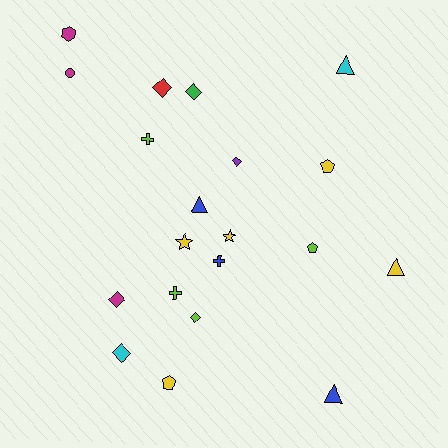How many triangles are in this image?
There are 4 triangles.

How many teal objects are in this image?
There are no teal objects.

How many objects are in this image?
There are 20 objects.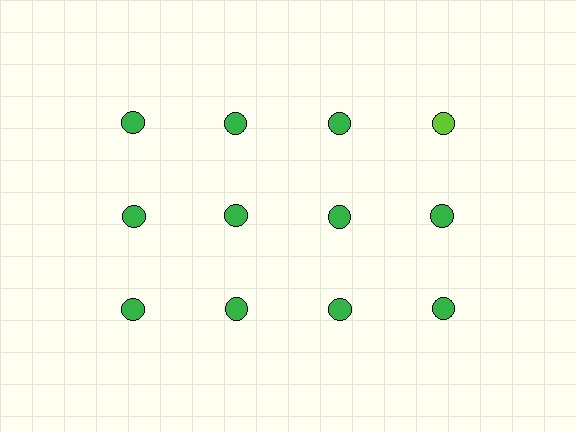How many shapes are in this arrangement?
There are 12 shapes arranged in a grid pattern.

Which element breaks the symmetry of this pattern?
The lime circle in the top row, second from right column breaks the symmetry. All other shapes are green circles.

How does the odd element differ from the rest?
It has a different color: lime instead of green.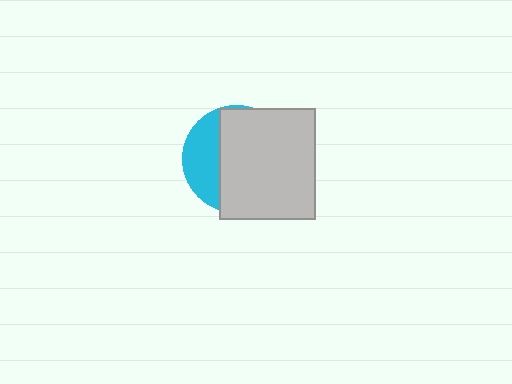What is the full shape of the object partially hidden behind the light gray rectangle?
The partially hidden object is a cyan circle.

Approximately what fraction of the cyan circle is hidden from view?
Roughly 69% of the cyan circle is hidden behind the light gray rectangle.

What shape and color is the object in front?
The object in front is a light gray rectangle.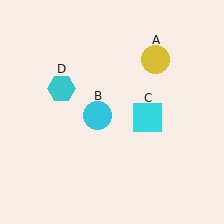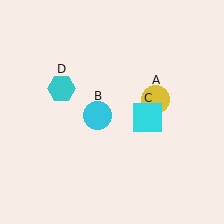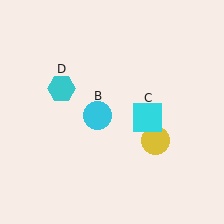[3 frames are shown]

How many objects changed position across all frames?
1 object changed position: yellow circle (object A).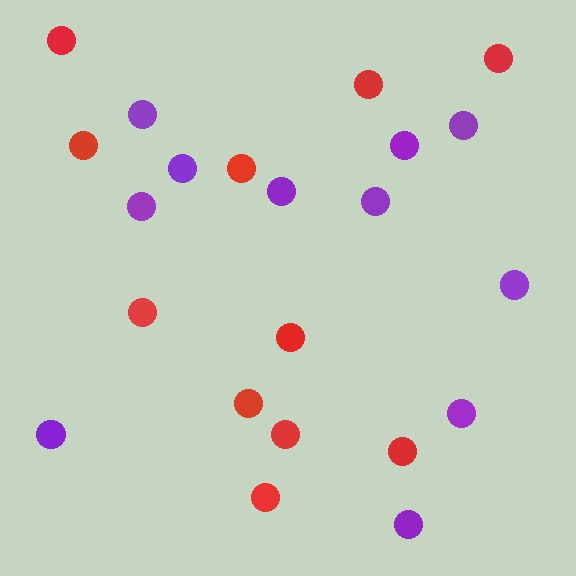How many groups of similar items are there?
There are 2 groups: one group of purple circles (11) and one group of red circles (11).